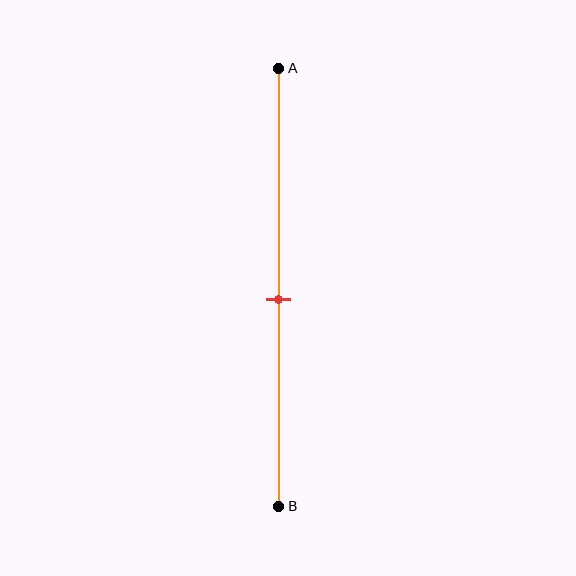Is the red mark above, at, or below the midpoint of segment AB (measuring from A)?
The red mark is approximately at the midpoint of segment AB.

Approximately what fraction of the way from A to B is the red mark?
The red mark is approximately 55% of the way from A to B.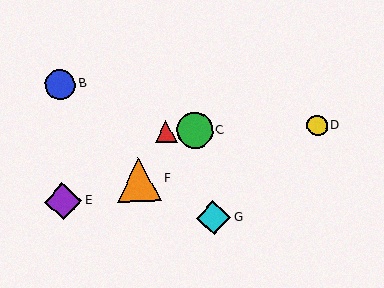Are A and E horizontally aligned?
No, A is at y≈132 and E is at y≈201.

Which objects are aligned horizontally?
Objects A, C, D are aligned horizontally.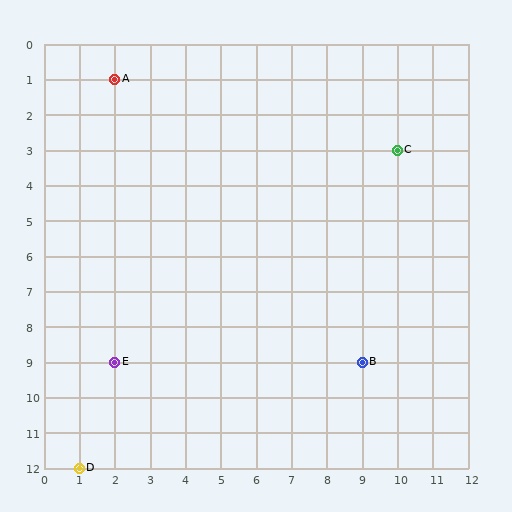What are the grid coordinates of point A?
Point A is at grid coordinates (2, 1).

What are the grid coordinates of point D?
Point D is at grid coordinates (1, 12).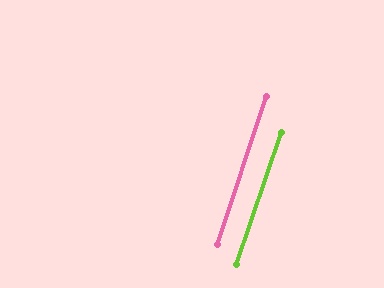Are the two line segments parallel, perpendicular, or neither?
Parallel — their directions differ by only 0.5°.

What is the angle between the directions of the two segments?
Approximately 0 degrees.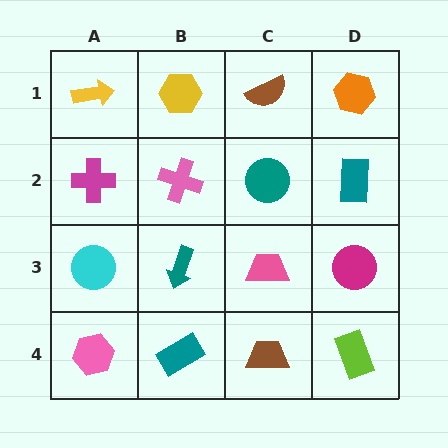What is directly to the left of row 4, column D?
A brown trapezoid.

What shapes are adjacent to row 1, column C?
A teal circle (row 2, column C), a yellow hexagon (row 1, column B), an orange hexagon (row 1, column D).